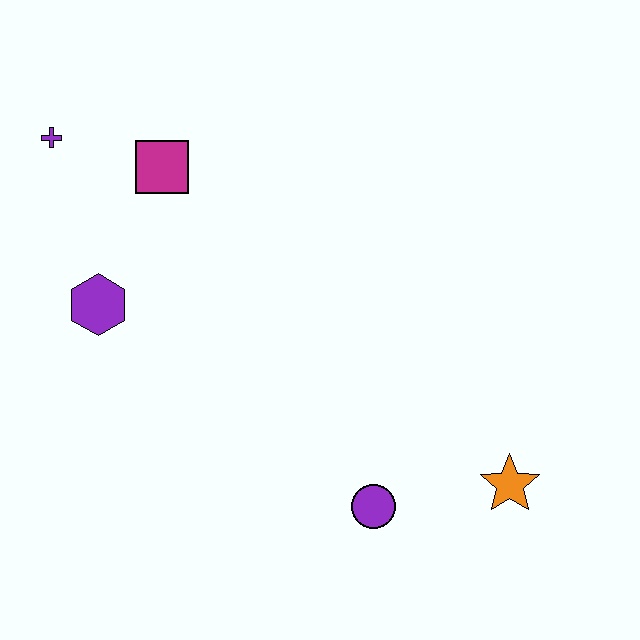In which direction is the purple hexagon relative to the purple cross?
The purple hexagon is below the purple cross.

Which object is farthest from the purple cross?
The orange star is farthest from the purple cross.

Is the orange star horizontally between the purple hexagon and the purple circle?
No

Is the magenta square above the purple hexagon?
Yes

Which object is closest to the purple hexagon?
The magenta square is closest to the purple hexagon.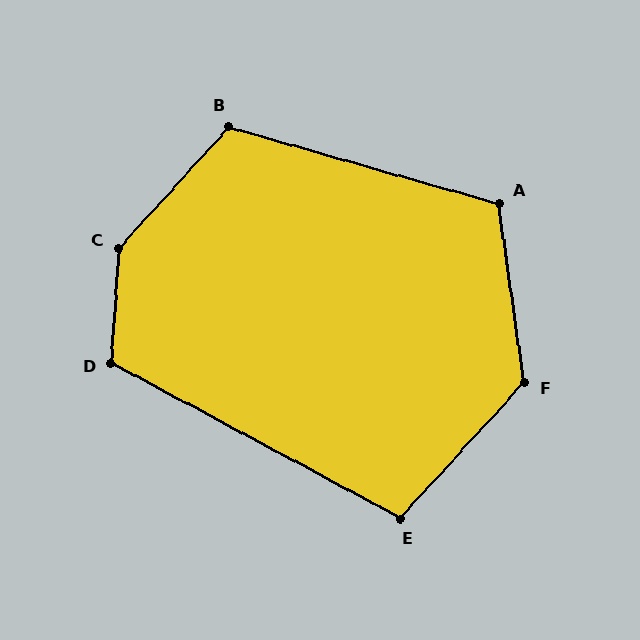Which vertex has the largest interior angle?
C, at approximately 142 degrees.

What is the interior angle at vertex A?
Approximately 114 degrees (obtuse).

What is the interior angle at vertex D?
Approximately 114 degrees (obtuse).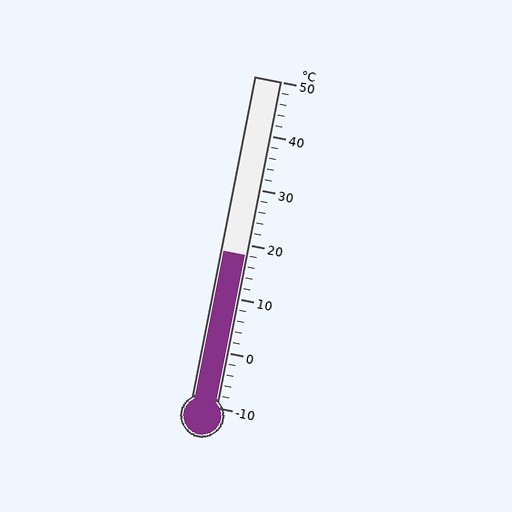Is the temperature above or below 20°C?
The temperature is below 20°C.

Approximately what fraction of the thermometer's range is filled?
The thermometer is filled to approximately 45% of its range.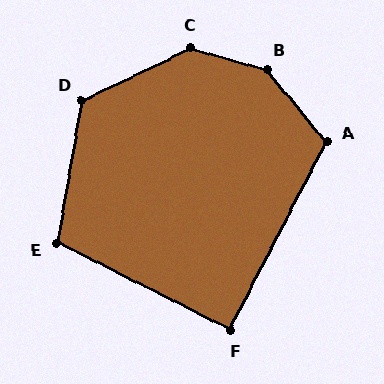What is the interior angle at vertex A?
Approximately 114 degrees (obtuse).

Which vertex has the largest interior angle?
B, at approximately 145 degrees.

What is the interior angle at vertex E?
Approximately 107 degrees (obtuse).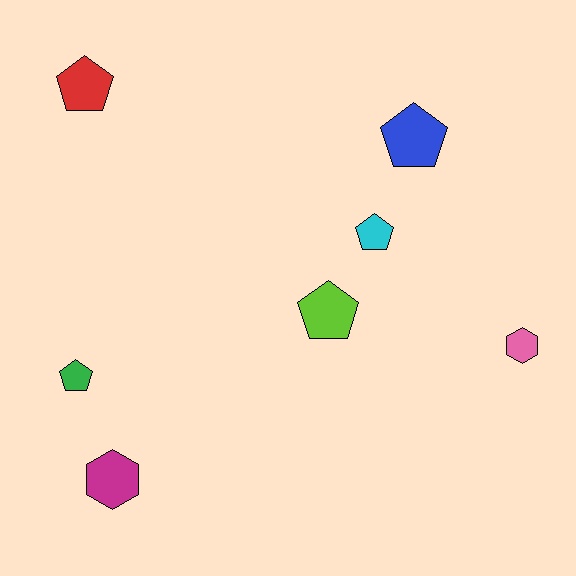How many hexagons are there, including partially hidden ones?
There are 2 hexagons.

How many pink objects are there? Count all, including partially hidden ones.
There is 1 pink object.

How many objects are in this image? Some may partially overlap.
There are 7 objects.